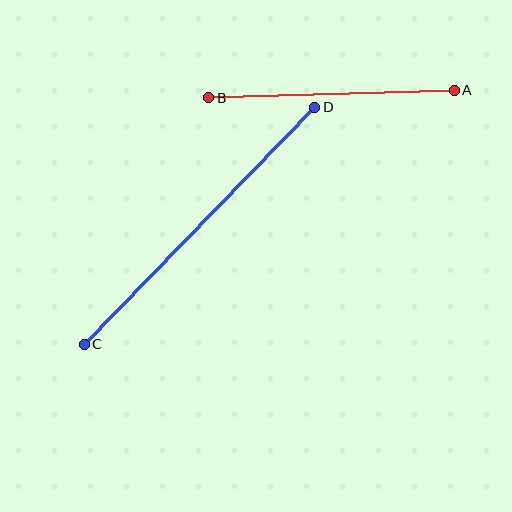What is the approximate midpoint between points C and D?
The midpoint is at approximately (200, 226) pixels.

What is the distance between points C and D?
The distance is approximately 331 pixels.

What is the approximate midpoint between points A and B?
The midpoint is at approximately (332, 94) pixels.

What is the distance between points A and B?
The distance is approximately 246 pixels.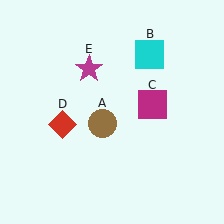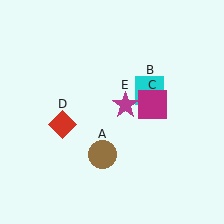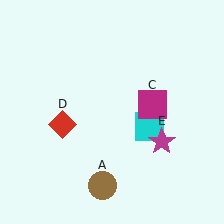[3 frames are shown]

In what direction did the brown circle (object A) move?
The brown circle (object A) moved down.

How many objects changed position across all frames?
3 objects changed position: brown circle (object A), cyan square (object B), magenta star (object E).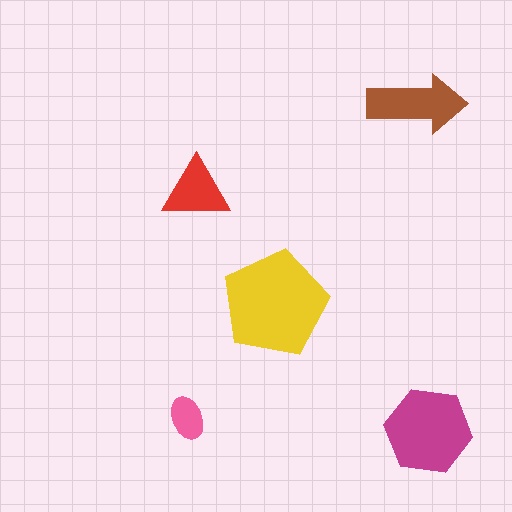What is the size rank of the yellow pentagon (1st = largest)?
1st.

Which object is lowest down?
The magenta hexagon is bottommost.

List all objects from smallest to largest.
The pink ellipse, the red triangle, the brown arrow, the magenta hexagon, the yellow pentagon.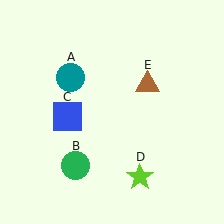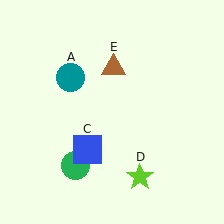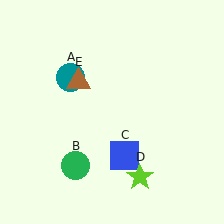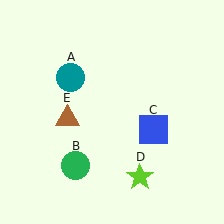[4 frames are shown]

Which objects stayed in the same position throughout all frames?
Teal circle (object A) and green circle (object B) and lime star (object D) remained stationary.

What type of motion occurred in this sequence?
The blue square (object C), brown triangle (object E) rotated counterclockwise around the center of the scene.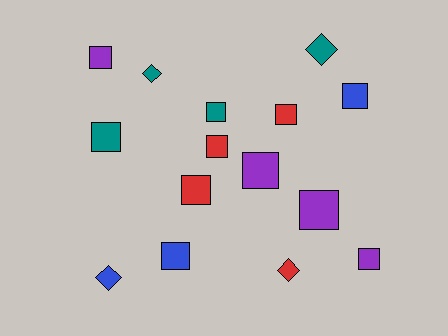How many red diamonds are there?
There is 1 red diamond.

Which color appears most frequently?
Purple, with 4 objects.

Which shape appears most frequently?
Square, with 11 objects.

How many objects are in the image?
There are 15 objects.